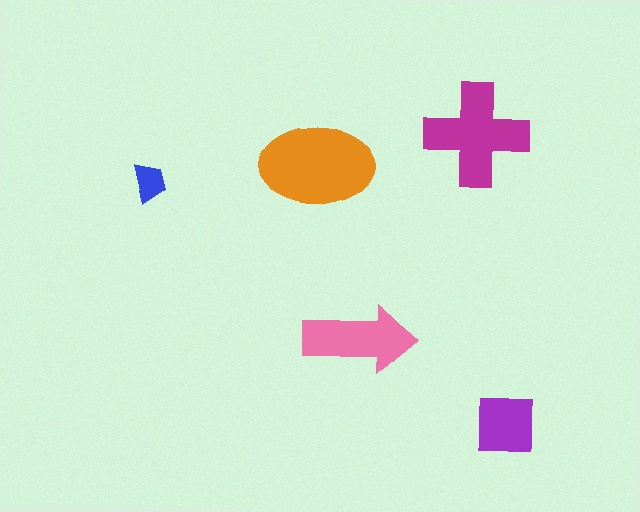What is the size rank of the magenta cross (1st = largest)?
2nd.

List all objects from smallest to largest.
The blue trapezoid, the purple square, the pink arrow, the magenta cross, the orange ellipse.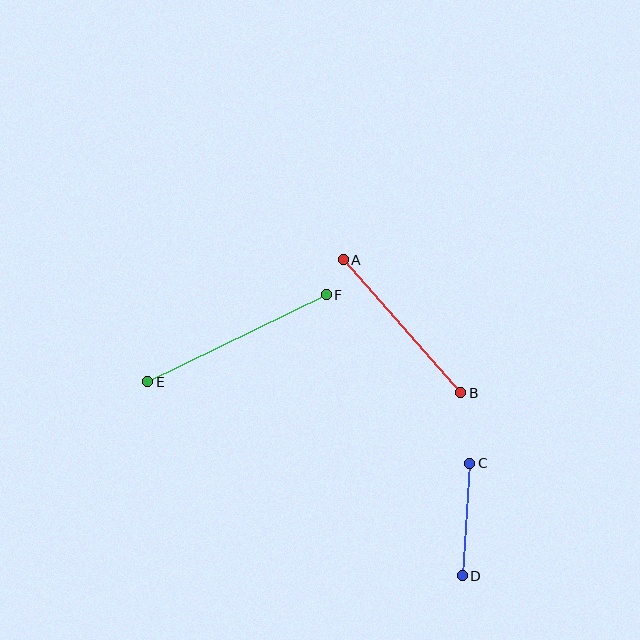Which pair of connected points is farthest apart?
Points E and F are farthest apart.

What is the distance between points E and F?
The distance is approximately 199 pixels.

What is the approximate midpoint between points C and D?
The midpoint is at approximately (466, 520) pixels.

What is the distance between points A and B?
The distance is approximately 178 pixels.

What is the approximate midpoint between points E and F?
The midpoint is at approximately (237, 338) pixels.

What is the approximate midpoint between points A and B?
The midpoint is at approximately (402, 326) pixels.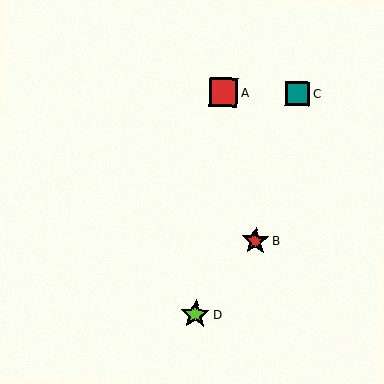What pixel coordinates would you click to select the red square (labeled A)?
Click at (223, 92) to select the red square A.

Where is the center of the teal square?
The center of the teal square is at (298, 93).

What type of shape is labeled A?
Shape A is a red square.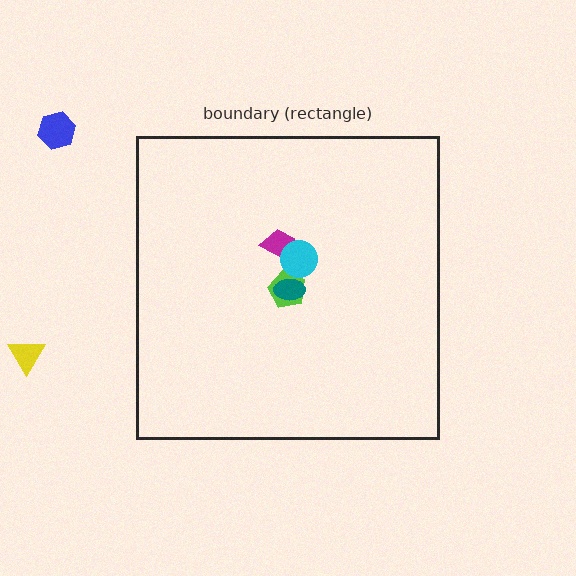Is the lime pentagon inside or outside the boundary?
Inside.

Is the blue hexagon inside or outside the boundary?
Outside.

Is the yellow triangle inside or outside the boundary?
Outside.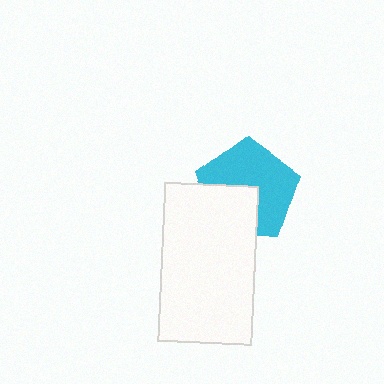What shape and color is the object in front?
The object in front is a white rectangle.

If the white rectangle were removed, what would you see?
You would see the complete cyan pentagon.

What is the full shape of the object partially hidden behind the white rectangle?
The partially hidden object is a cyan pentagon.